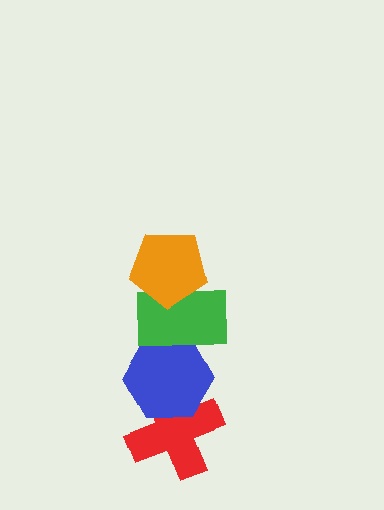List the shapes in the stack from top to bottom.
From top to bottom: the orange pentagon, the green rectangle, the blue hexagon, the red cross.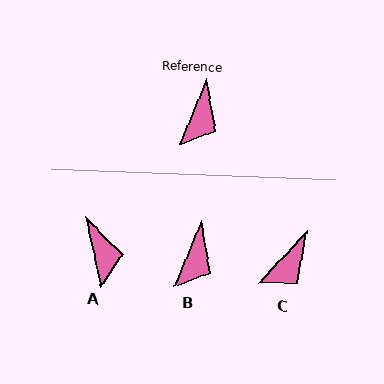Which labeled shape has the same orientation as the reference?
B.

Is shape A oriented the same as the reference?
No, it is off by about 35 degrees.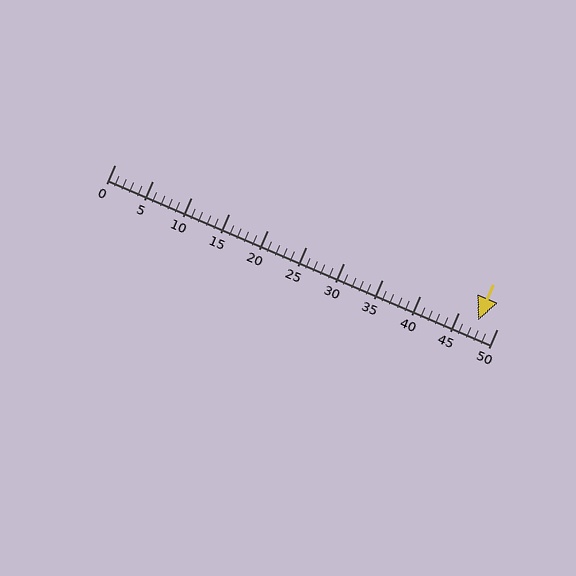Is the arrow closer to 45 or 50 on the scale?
The arrow is closer to 50.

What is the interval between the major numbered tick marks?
The major tick marks are spaced 5 units apart.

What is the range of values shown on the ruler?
The ruler shows values from 0 to 50.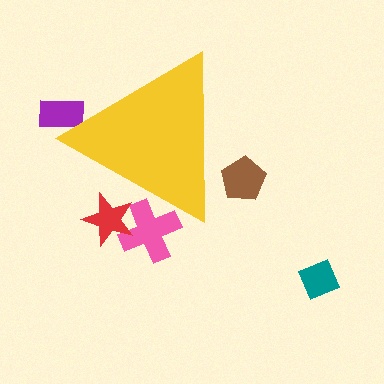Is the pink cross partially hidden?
Yes, the pink cross is partially hidden behind the yellow triangle.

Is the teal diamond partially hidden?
No, the teal diamond is fully visible.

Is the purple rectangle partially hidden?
Yes, the purple rectangle is partially hidden behind the yellow triangle.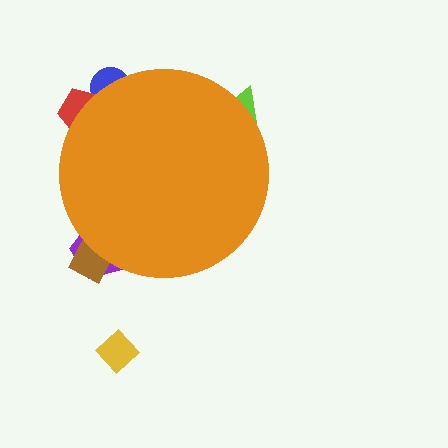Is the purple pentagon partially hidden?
Yes, the purple pentagon is partially hidden behind the orange circle.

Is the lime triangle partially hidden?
Yes, the lime triangle is partially hidden behind the orange circle.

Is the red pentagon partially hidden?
Yes, the red pentagon is partially hidden behind the orange circle.